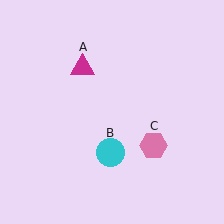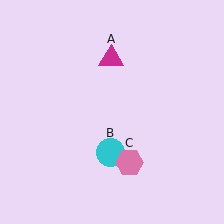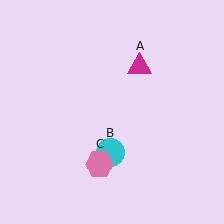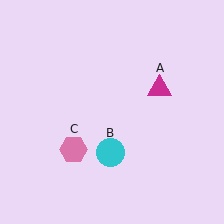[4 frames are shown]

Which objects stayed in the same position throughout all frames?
Cyan circle (object B) remained stationary.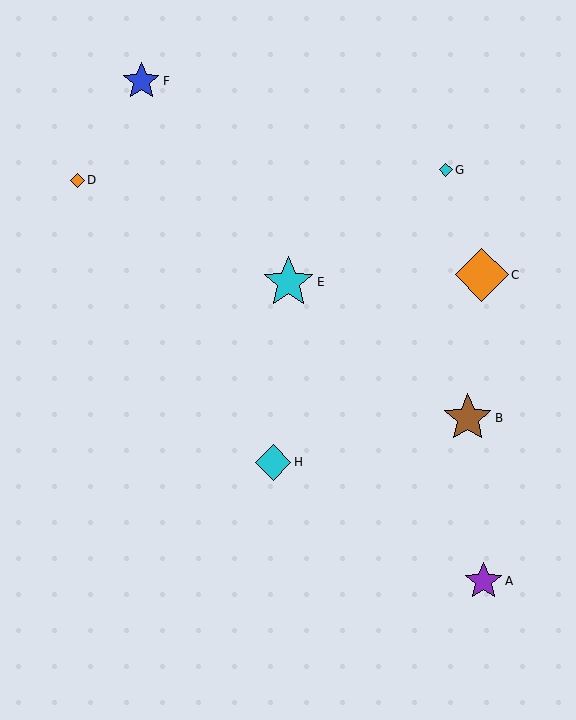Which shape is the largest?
The orange diamond (labeled C) is the largest.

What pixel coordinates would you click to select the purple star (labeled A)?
Click at (484, 581) to select the purple star A.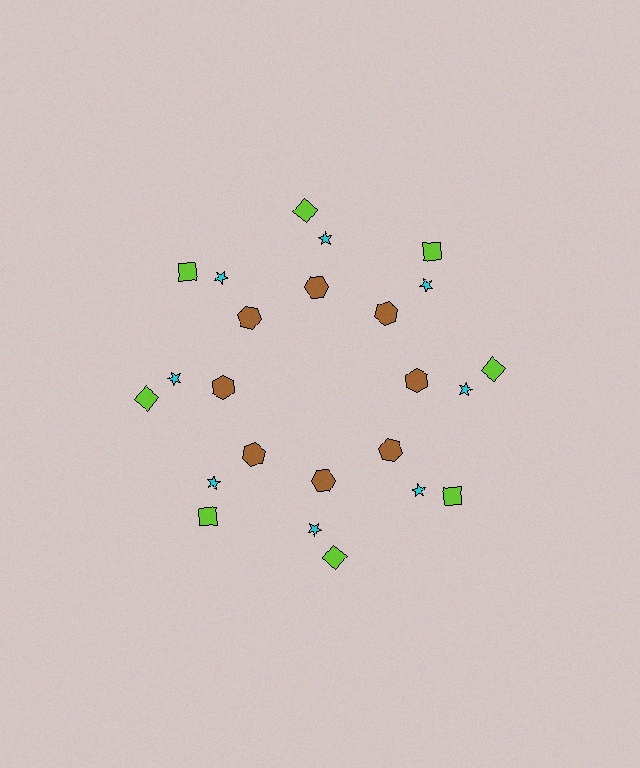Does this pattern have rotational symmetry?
Yes, this pattern has 8-fold rotational symmetry. It looks the same after rotating 45 degrees around the center.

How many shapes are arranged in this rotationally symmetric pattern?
There are 24 shapes, arranged in 8 groups of 3.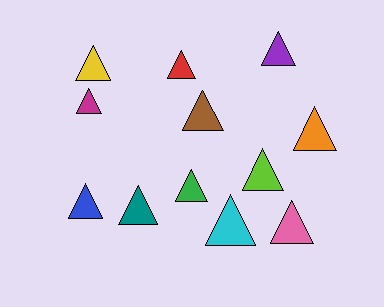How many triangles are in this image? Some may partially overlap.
There are 12 triangles.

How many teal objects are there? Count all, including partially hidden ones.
There is 1 teal object.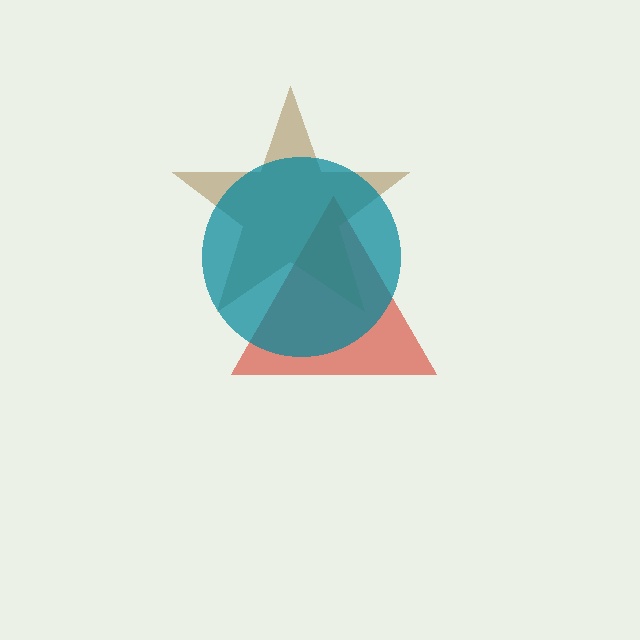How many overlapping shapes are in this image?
There are 3 overlapping shapes in the image.